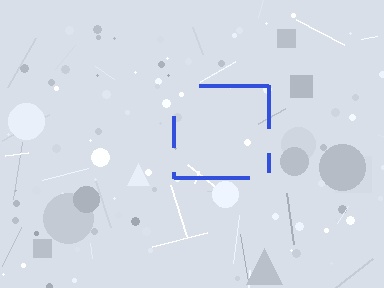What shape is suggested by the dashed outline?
The dashed outline suggests a square.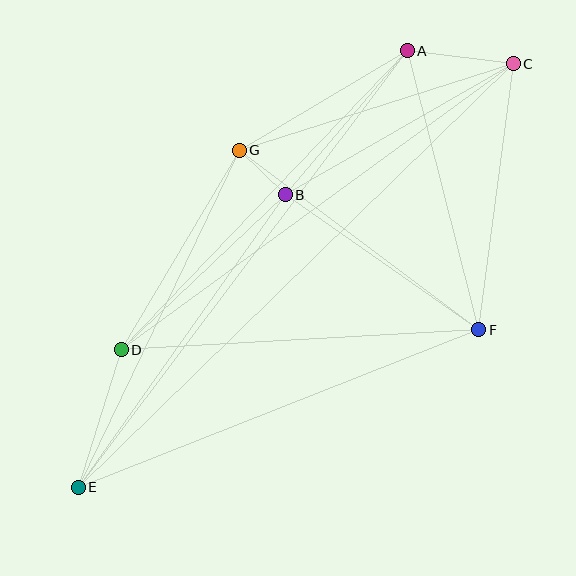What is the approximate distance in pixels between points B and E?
The distance between B and E is approximately 358 pixels.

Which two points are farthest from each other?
Points C and E are farthest from each other.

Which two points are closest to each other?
Points B and G are closest to each other.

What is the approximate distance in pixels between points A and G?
The distance between A and G is approximately 195 pixels.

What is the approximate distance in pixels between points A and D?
The distance between A and D is approximately 414 pixels.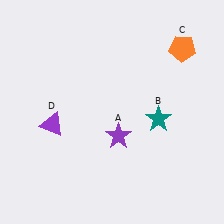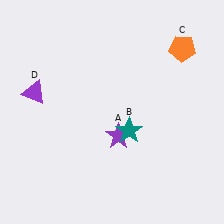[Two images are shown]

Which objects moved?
The objects that moved are: the teal star (B), the purple triangle (D).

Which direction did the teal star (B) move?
The teal star (B) moved left.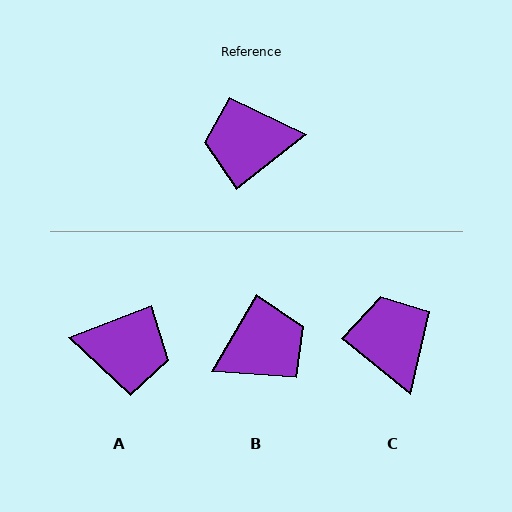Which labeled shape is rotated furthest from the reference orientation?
A, about 162 degrees away.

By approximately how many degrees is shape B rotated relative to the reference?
Approximately 159 degrees clockwise.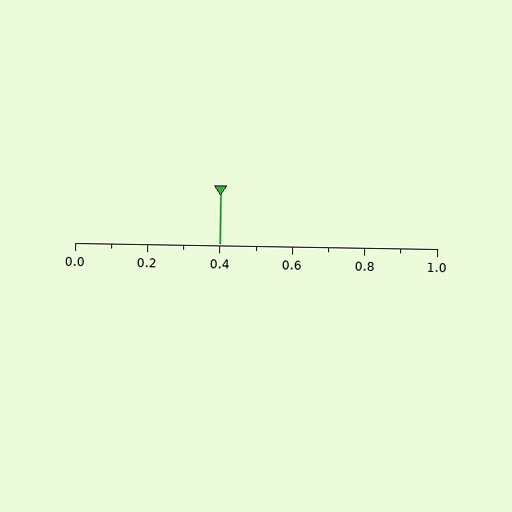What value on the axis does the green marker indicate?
The marker indicates approximately 0.4.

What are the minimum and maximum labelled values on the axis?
The axis runs from 0.0 to 1.0.